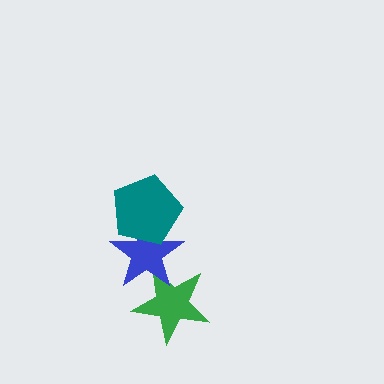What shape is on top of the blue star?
The teal pentagon is on top of the blue star.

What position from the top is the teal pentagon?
The teal pentagon is 1st from the top.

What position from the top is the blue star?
The blue star is 2nd from the top.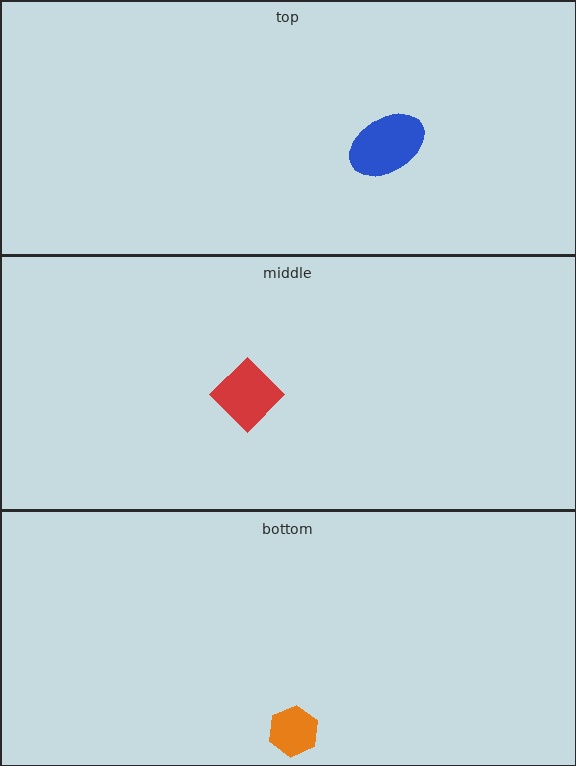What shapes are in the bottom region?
The orange hexagon.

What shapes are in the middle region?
The red diamond.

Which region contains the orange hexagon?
The bottom region.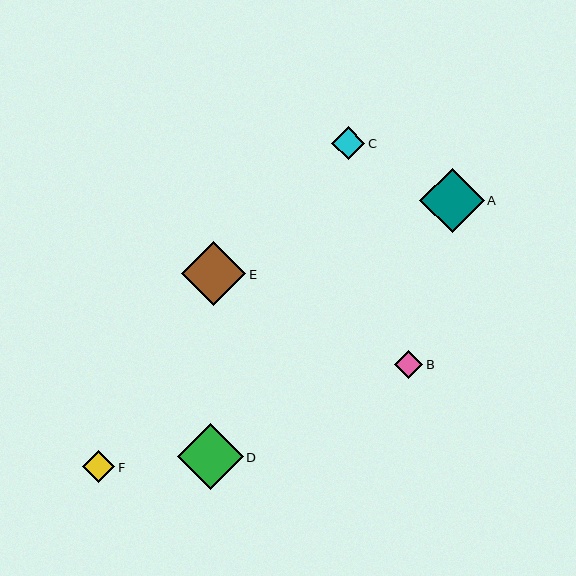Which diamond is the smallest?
Diamond B is the smallest with a size of approximately 28 pixels.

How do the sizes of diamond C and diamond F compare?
Diamond C and diamond F are approximately the same size.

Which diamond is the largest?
Diamond D is the largest with a size of approximately 66 pixels.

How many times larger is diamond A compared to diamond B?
Diamond A is approximately 2.3 times the size of diamond B.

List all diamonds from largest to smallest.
From largest to smallest: D, A, E, C, F, B.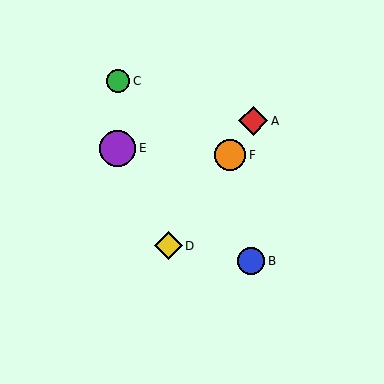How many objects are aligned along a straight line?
3 objects (A, D, F) are aligned along a straight line.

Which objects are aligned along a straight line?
Objects A, D, F are aligned along a straight line.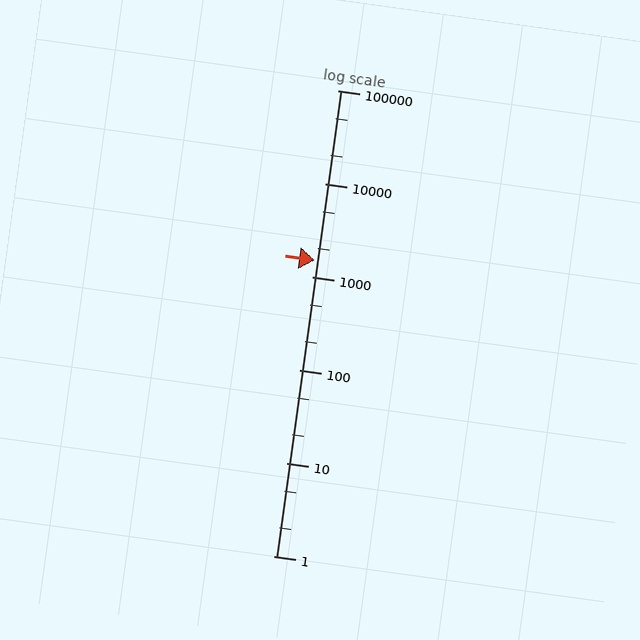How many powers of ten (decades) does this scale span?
The scale spans 5 decades, from 1 to 100000.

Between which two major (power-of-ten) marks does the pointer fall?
The pointer is between 1000 and 10000.